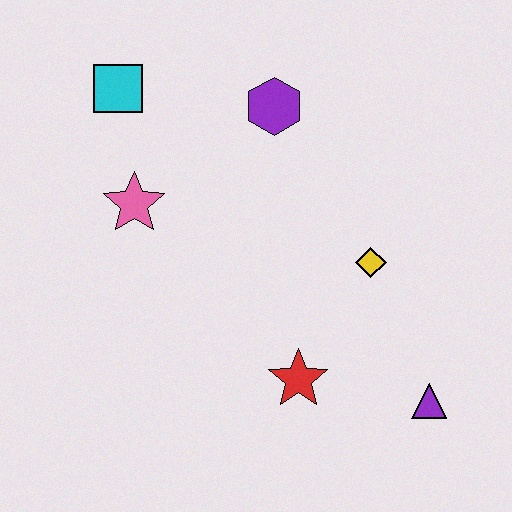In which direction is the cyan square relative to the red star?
The cyan square is above the red star.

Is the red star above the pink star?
No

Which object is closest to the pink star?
The cyan square is closest to the pink star.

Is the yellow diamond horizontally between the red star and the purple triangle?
Yes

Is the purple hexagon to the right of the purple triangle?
No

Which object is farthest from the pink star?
The purple triangle is farthest from the pink star.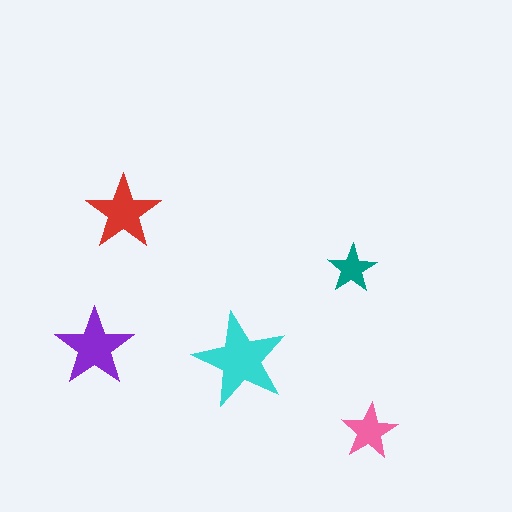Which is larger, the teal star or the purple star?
The purple one.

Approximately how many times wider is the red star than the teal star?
About 1.5 times wider.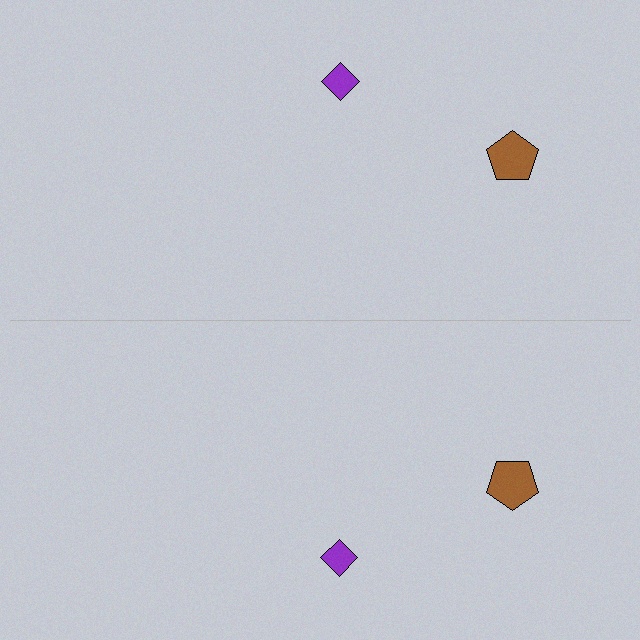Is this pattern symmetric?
Yes, this pattern has bilateral (reflection) symmetry.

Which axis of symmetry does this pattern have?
The pattern has a horizontal axis of symmetry running through the center of the image.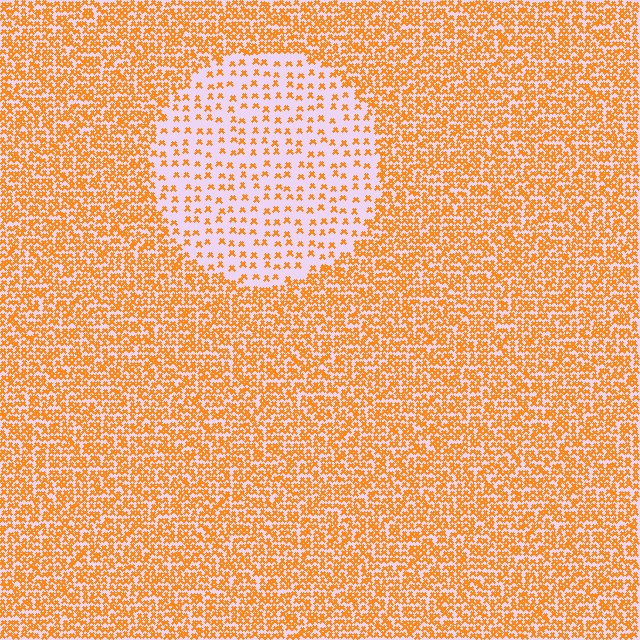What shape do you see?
I see a circle.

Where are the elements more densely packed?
The elements are more densely packed outside the circle boundary.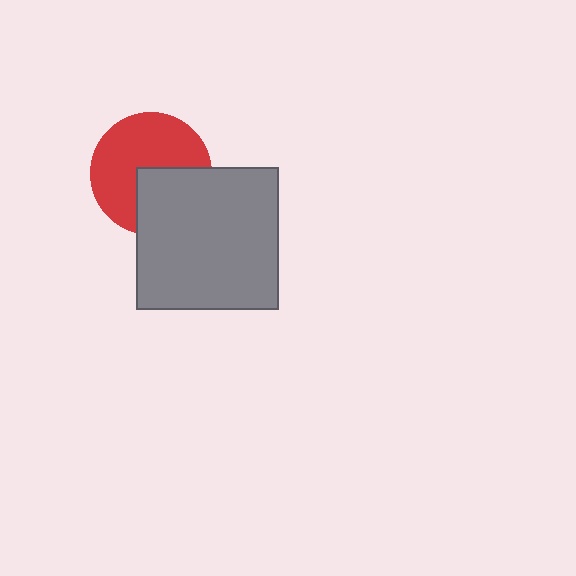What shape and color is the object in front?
The object in front is a gray square.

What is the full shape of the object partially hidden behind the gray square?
The partially hidden object is a red circle.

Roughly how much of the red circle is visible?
About half of it is visible (roughly 63%).